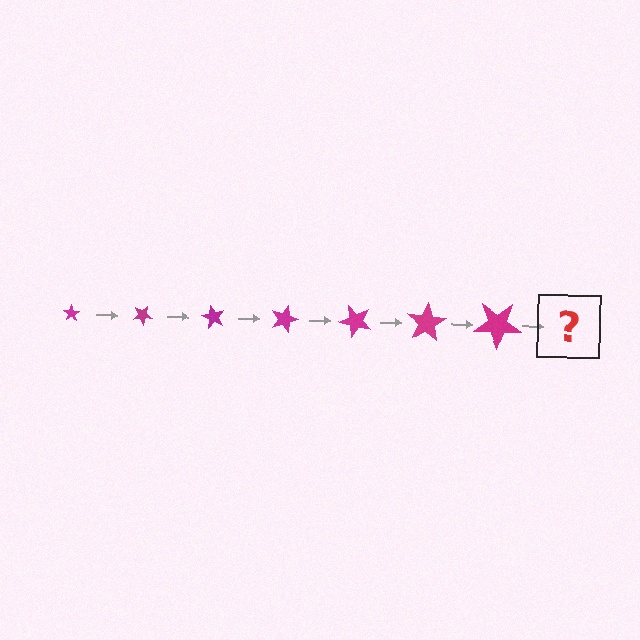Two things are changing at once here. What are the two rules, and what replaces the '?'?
The two rules are that the star grows larger each step and it rotates 30 degrees each step. The '?' should be a star, larger than the previous one and rotated 210 degrees from the start.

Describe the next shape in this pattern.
It should be a star, larger than the previous one and rotated 210 degrees from the start.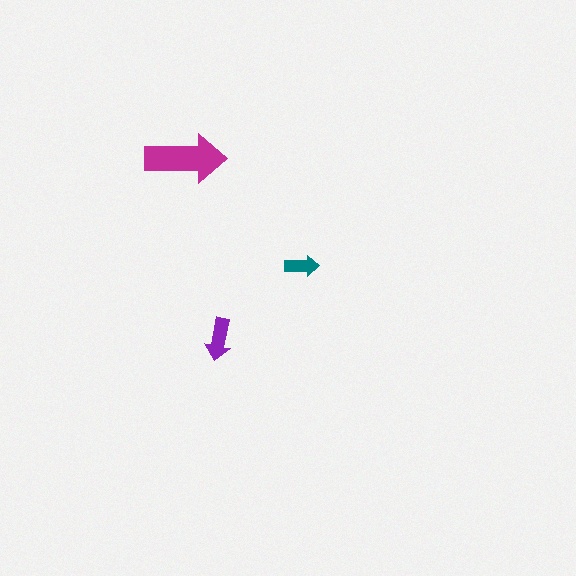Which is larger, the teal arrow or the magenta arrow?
The magenta one.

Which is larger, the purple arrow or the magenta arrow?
The magenta one.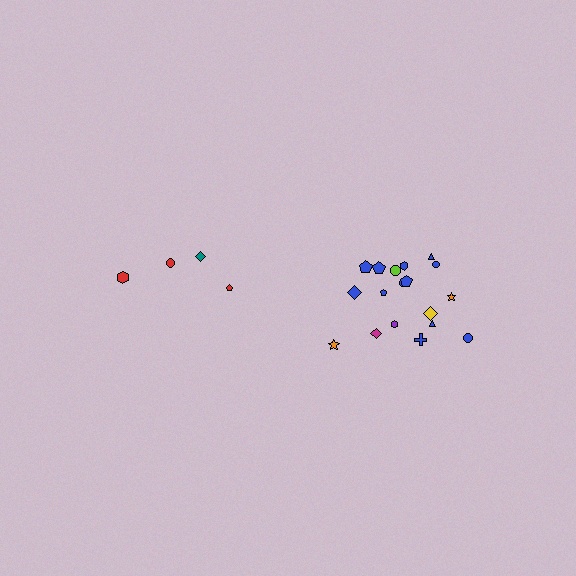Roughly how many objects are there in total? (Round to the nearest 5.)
Roughly 20 objects in total.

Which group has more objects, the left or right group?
The right group.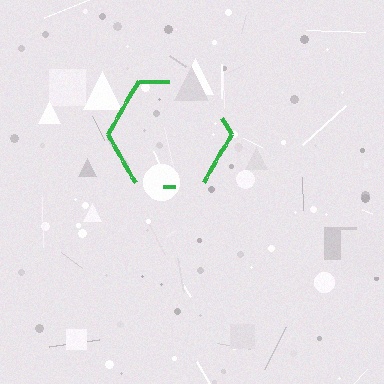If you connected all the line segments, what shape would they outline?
They would outline a hexagon.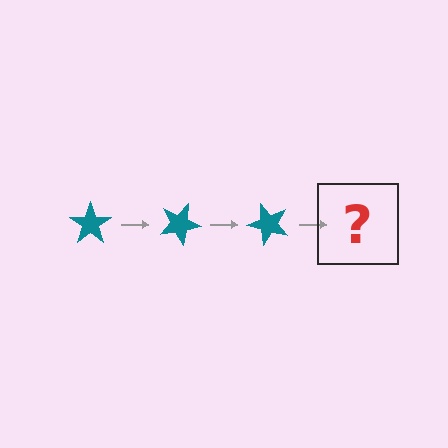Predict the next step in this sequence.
The next step is a teal star rotated 75 degrees.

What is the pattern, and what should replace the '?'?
The pattern is that the star rotates 25 degrees each step. The '?' should be a teal star rotated 75 degrees.